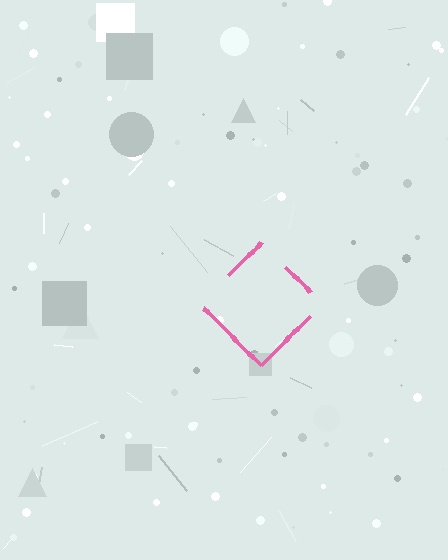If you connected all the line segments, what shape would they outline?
They would outline a diamond.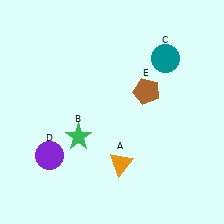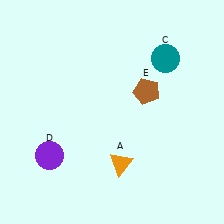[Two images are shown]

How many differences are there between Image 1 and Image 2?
There is 1 difference between the two images.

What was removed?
The green star (B) was removed in Image 2.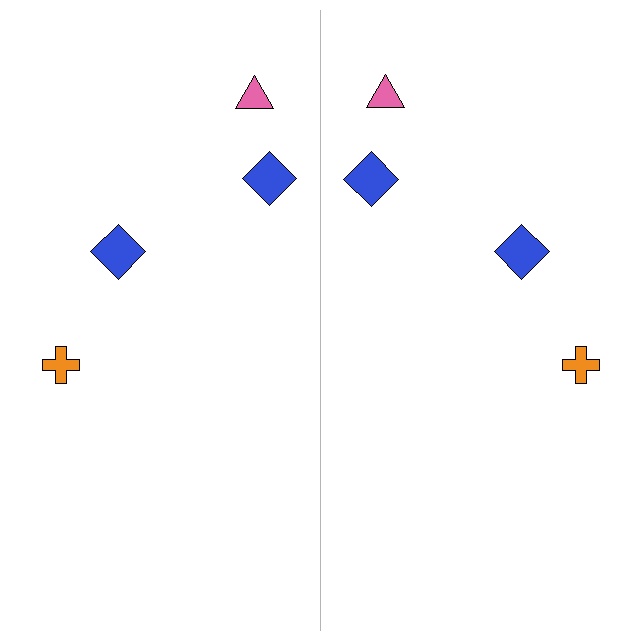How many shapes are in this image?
There are 8 shapes in this image.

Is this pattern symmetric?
Yes, this pattern has bilateral (reflection) symmetry.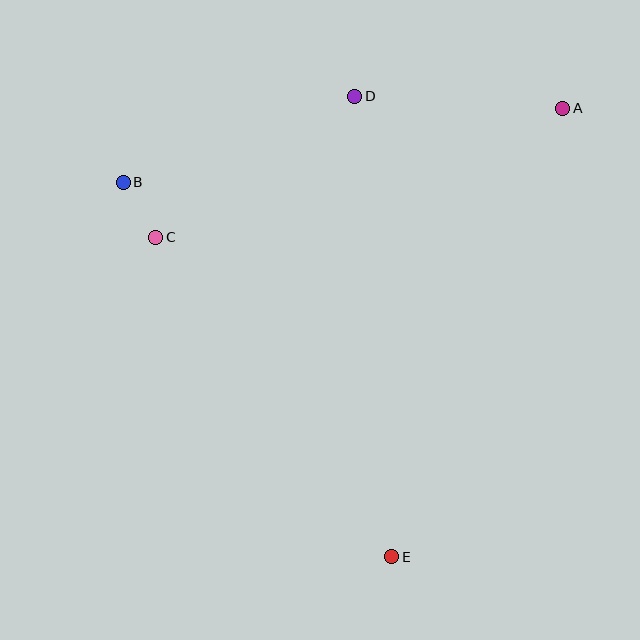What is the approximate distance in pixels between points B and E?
The distance between B and E is approximately 461 pixels.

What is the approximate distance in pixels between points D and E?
The distance between D and E is approximately 462 pixels.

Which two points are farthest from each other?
Points A and E are farthest from each other.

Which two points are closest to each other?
Points B and C are closest to each other.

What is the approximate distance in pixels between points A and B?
The distance between A and B is approximately 445 pixels.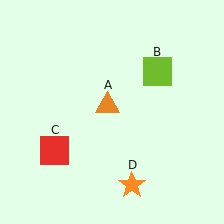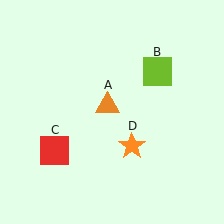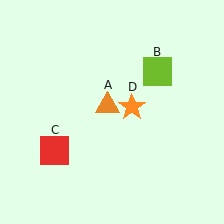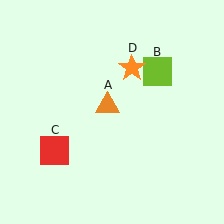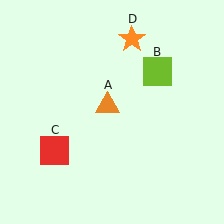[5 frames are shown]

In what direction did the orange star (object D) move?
The orange star (object D) moved up.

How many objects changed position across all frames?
1 object changed position: orange star (object D).